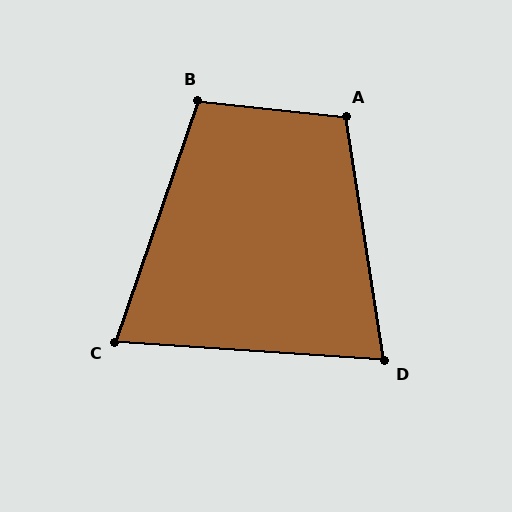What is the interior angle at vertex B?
Approximately 103 degrees (obtuse).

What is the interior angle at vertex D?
Approximately 77 degrees (acute).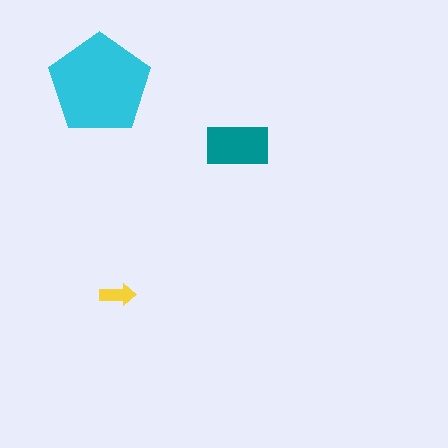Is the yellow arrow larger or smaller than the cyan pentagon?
Smaller.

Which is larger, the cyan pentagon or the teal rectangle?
The cyan pentagon.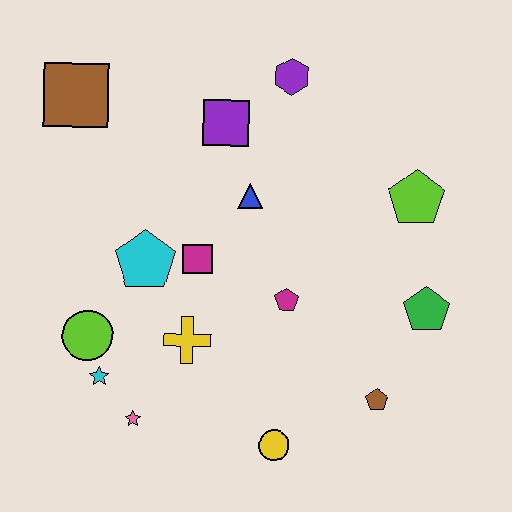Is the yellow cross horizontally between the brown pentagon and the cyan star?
Yes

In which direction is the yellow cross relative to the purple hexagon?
The yellow cross is below the purple hexagon.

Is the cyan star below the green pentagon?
Yes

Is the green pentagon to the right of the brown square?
Yes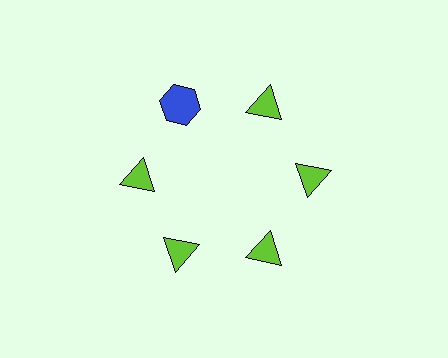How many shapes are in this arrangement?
There are 6 shapes arranged in a ring pattern.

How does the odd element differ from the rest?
It differs in both color (blue instead of lime) and shape (hexagon instead of triangle).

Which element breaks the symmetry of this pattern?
The blue hexagon at roughly the 11 o'clock position breaks the symmetry. All other shapes are lime triangles.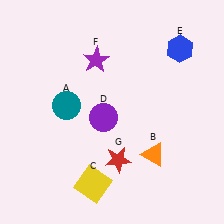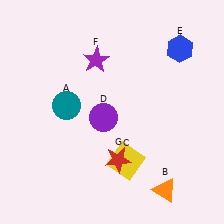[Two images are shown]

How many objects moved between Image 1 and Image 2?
2 objects moved between the two images.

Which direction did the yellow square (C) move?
The yellow square (C) moved right.